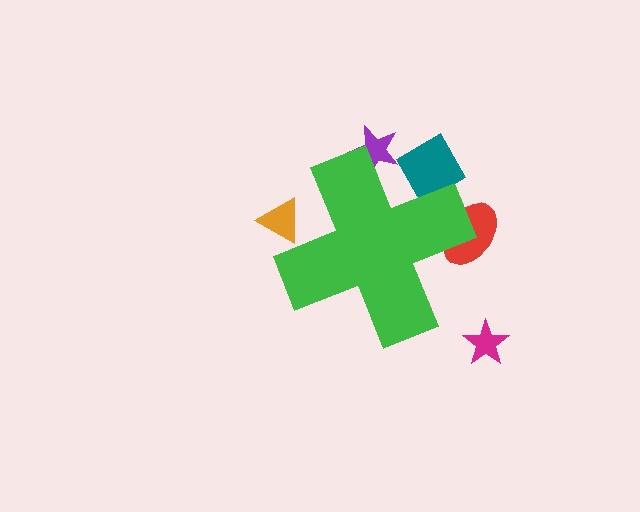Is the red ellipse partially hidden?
Yes, the red ellipse is partially hidden behind the green cross.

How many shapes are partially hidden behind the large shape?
4 shapes are partially hidden.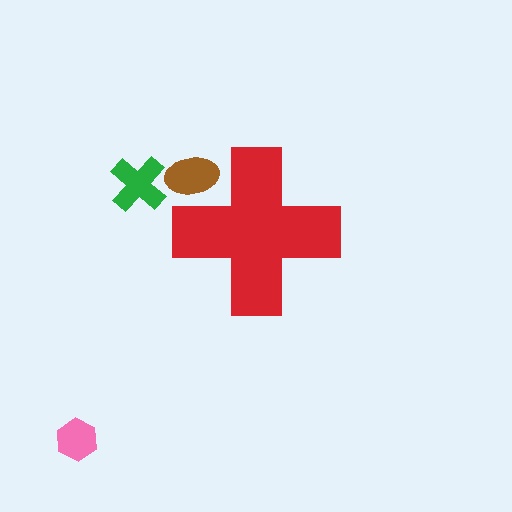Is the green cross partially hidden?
No, the green cross is fully visible.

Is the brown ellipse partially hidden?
Yes, the brown ellipse is partially hidden behind the red cross.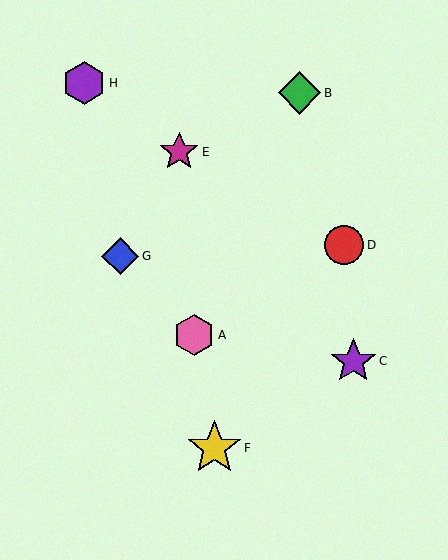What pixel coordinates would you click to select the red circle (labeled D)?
Click at (344, 245) to select the red circle D.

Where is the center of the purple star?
The center of the purple star is at (353, 362).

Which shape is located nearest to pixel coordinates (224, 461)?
The yellow star (labeled F) at (214, 448) is nearest to that location.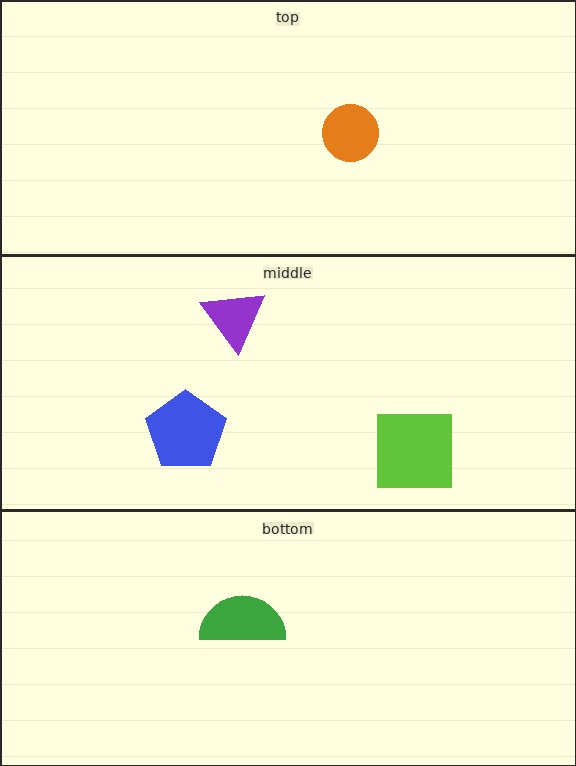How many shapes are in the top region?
1.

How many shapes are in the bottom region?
1.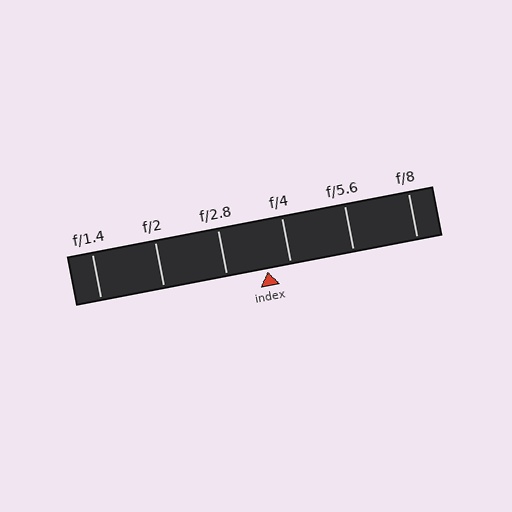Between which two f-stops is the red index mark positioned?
The index mark is between f/2.8 and f/4.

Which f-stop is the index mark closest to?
The index mark is closest to f/4.